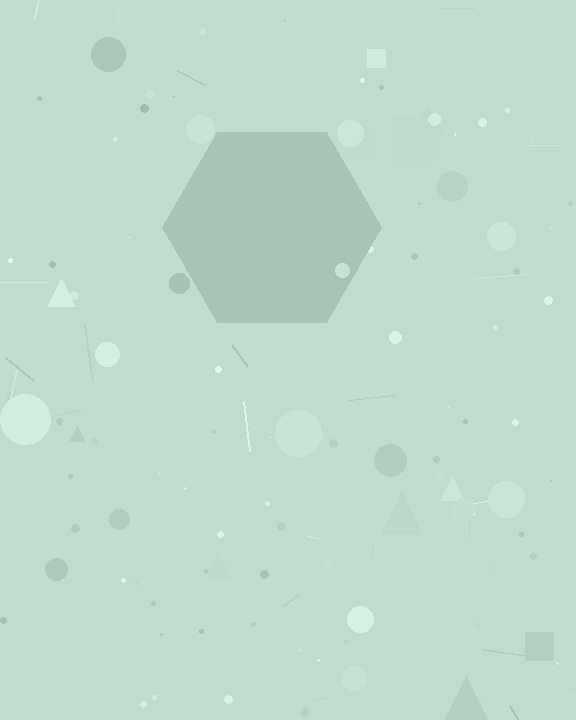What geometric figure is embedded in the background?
A hexagon is embedded in the background.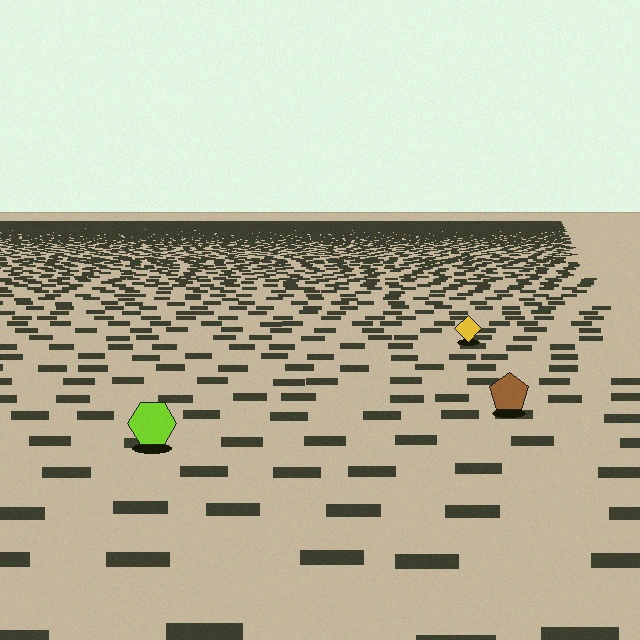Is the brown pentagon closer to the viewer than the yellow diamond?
Yes. The brown pentagon is closer — you can tell from the texture gradient: the ground texture is coarser near it.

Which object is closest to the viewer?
The lime hexagon is closest. The texture marks near it are larger and more spread out.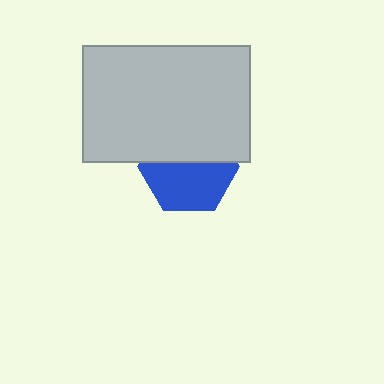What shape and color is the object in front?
The object in front is a light gray rectangle.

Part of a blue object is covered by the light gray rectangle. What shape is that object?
It is a hexagon.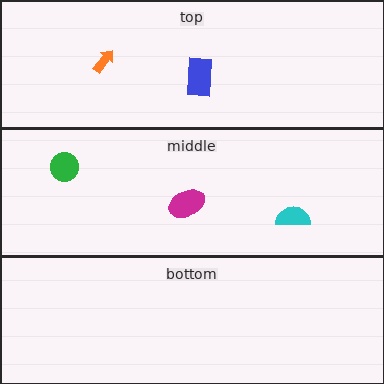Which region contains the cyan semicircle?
The middle region.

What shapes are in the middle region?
The magenta ellipse, the cyan semicircle, the green circle.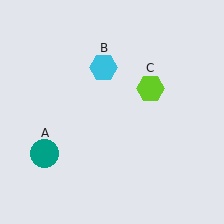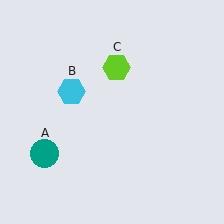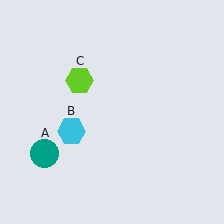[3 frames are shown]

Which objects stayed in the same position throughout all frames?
Teal circle (object A) remained stationary.